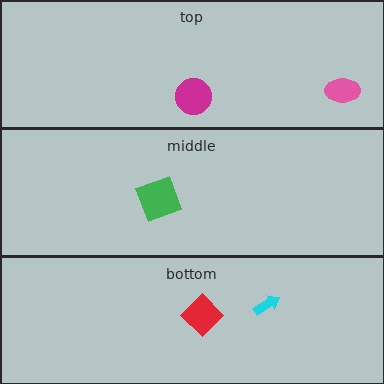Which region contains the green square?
The middle region.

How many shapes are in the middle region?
1.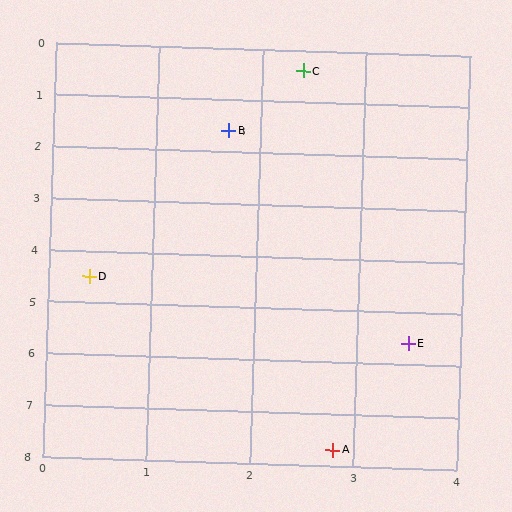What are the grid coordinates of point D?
Point D is at approximately (0.4, 4.5).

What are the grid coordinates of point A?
Point A is at approximately (2.8, 7.7).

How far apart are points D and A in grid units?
Points D and A are about 4.0 grid units apart.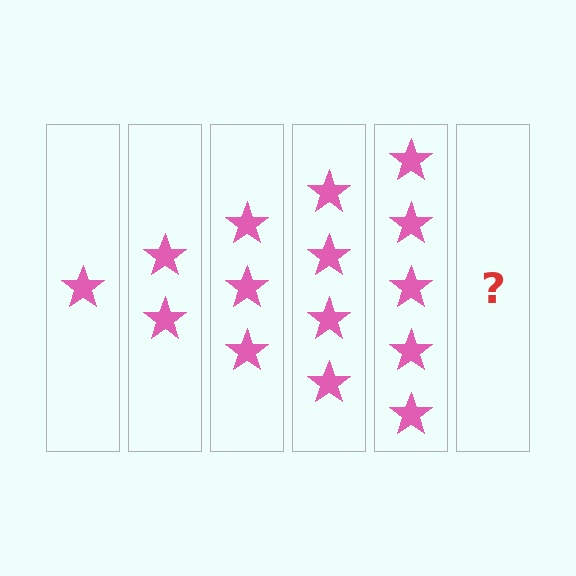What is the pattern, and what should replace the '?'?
The pattern is that each step adds one more star. The '?' should be 6 stars.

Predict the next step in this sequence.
The next step is 6 stars.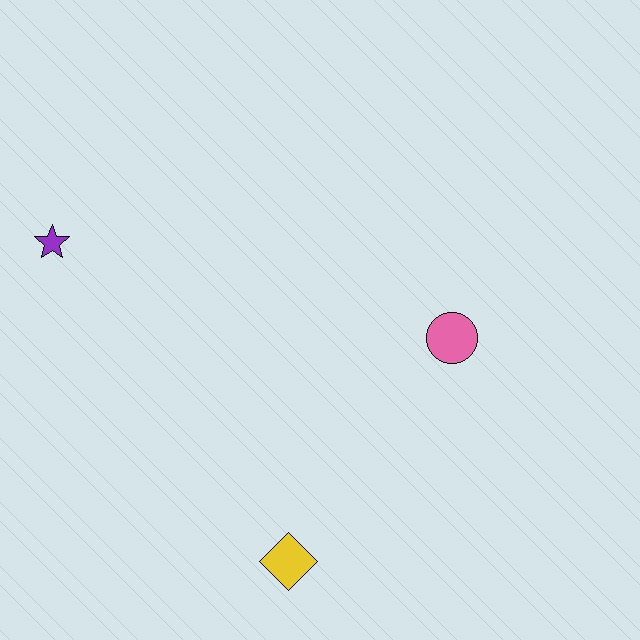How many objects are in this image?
There are 3 objects.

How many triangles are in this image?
There are no triangles.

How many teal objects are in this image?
There are no teal objects.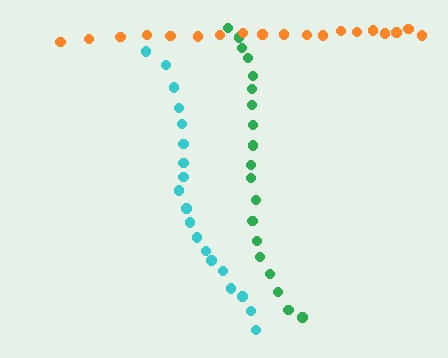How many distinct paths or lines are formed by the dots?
There are 3 distinct paths.